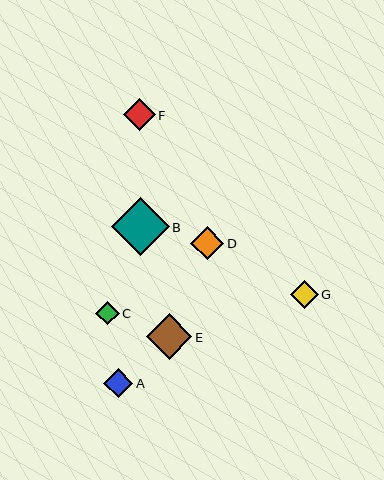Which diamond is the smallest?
Diamond C is the smallest with a size of approximately 24 pixels.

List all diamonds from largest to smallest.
From largest to smallest: B, E, D, F, A, G, C.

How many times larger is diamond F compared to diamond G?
Diamond F is approximately 1.2 times the size of diamond G.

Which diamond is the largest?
Diamond B is the largest with a size of approximately 58 pixels.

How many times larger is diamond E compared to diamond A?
Diamond E is approximately 1.5 times the size of diamond A.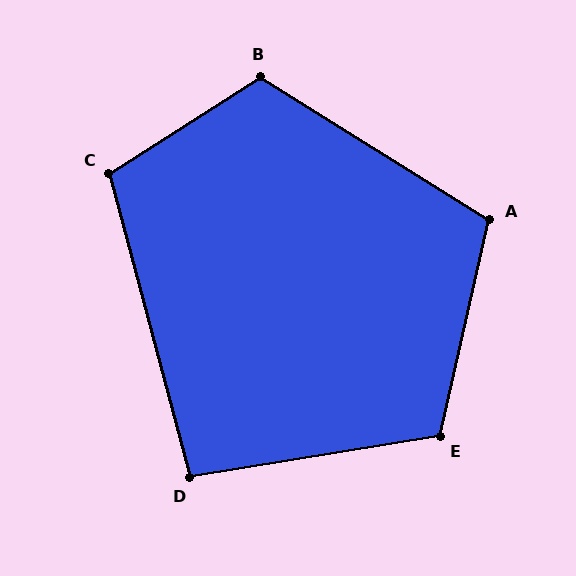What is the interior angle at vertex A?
Approximately 109 degrees (obtuse).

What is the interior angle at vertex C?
Approximately 107 degrees (obtuse).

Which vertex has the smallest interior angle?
D, at approximately 96 degrees.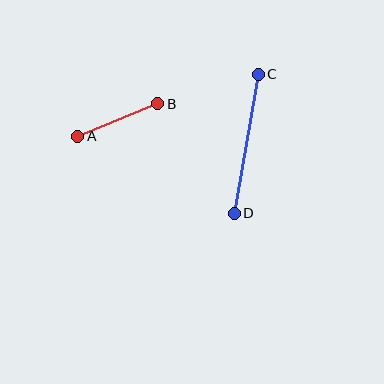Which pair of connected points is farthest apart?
Points C and D are farthest apart.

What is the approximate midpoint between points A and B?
The midpoint is at approximately (118, 120) pixels.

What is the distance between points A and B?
The distance is approximately 87 pixels.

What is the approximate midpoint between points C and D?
The midpoint is at approximately (246, 144) pixels.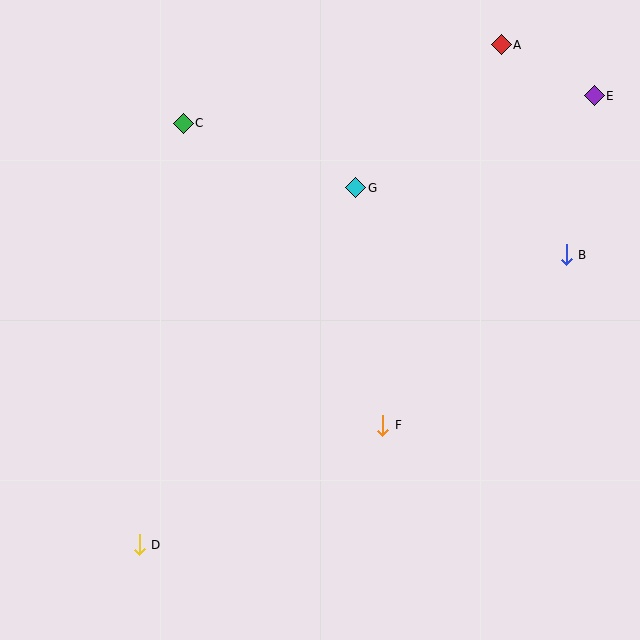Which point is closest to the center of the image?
Point F at (383, 425) is closest to the center.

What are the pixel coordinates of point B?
Point B is at (566, 255).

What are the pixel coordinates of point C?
Point C is at (183, 123).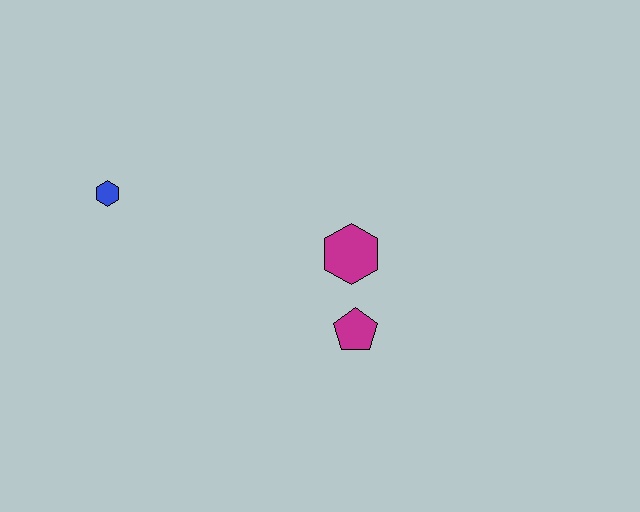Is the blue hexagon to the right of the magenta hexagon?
No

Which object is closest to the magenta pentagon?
The magenta hexagon is closest to the magenta pentagon.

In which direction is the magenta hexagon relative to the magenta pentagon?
The magenta hexagon is above the magenta pentagon.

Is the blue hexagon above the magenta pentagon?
Yes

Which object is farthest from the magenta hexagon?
The blue hexagon is farthest from the magenta hexagon.